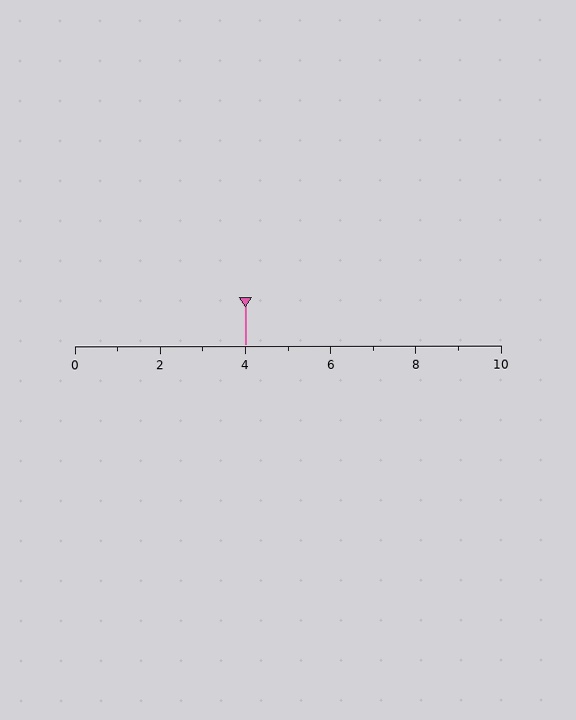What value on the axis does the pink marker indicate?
The marker indicates approximately 4.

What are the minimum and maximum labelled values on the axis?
The axis runs from 0 to 10.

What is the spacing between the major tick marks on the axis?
The major ticks are spaced 2 apart.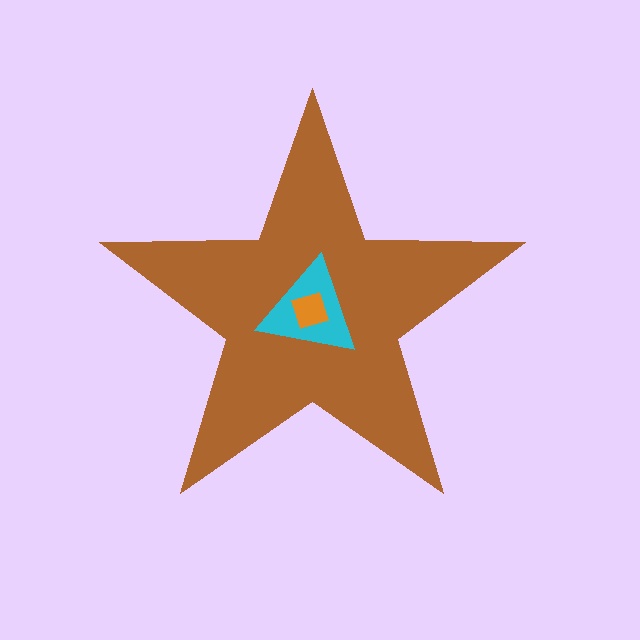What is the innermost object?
The orange square.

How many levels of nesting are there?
3.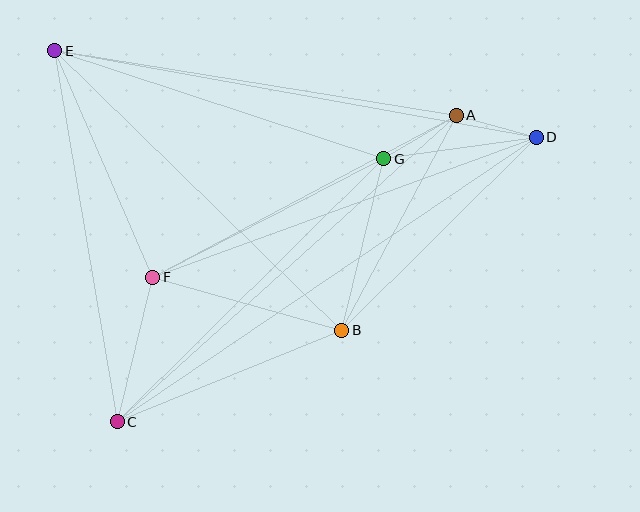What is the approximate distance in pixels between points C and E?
The distance between C and E is approximately 376 pixels.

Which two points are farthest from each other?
Points C and D are farthest from each other.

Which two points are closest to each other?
Points A and D are closest to each other.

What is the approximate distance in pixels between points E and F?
The distance between E and F is approximately 247 pixels.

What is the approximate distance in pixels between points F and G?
The distance between F and G is approximately 260 pixels.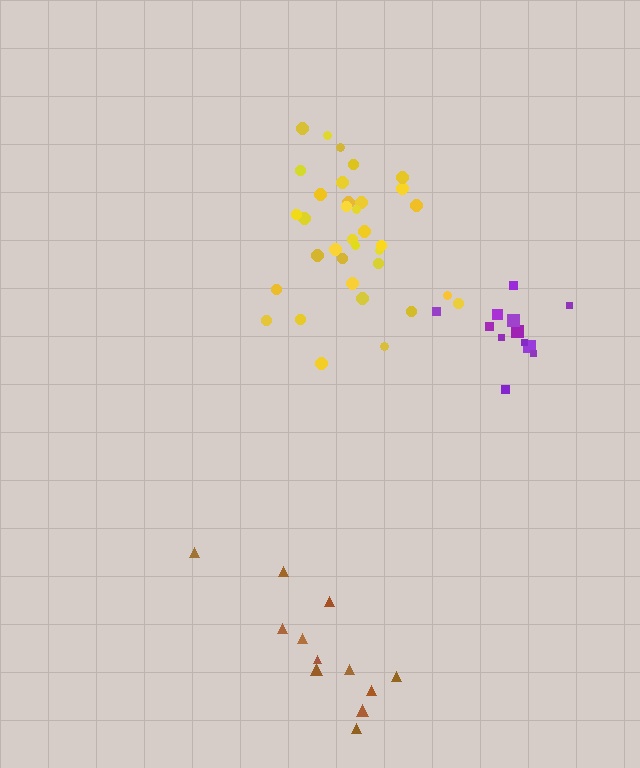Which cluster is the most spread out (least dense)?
Brown.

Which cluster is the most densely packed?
Yellow.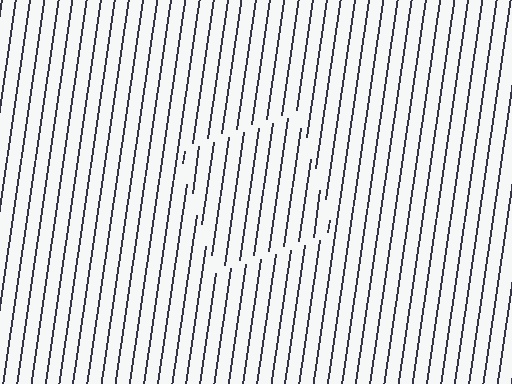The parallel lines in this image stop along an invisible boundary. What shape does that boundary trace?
An illusory square. The interior of the shape contains the same grating, shifted by half a period — the contour is defined by the phase discontinuity where line-ends from the inner and outer gratings abut.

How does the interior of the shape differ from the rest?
The interior of the shape contains the same grating, shifted by half a period — the contour is defined by the phase discontinuity where line-ends from the inner and outer gratings abut.